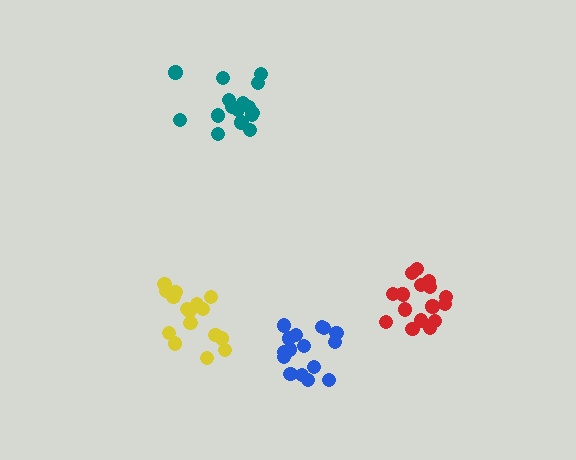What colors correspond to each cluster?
The clusters are colored: red, blue, teal, yellow.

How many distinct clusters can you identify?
There are 4 distinct clusters.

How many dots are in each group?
Group 1: 17 dots, Group 2: 16 dots, Group 3: 16 dots, Group 4: 16 dots (65 total).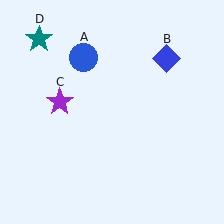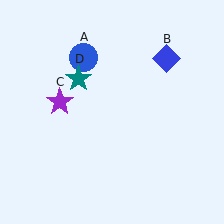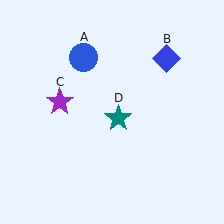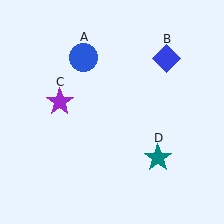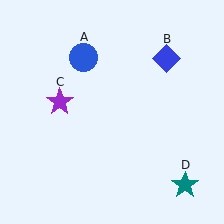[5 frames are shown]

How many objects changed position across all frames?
1 object changed position: teal star (object D).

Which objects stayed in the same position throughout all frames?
Blue circle (object A) and blue diamond (object B) and purple star (object C) remained stationary.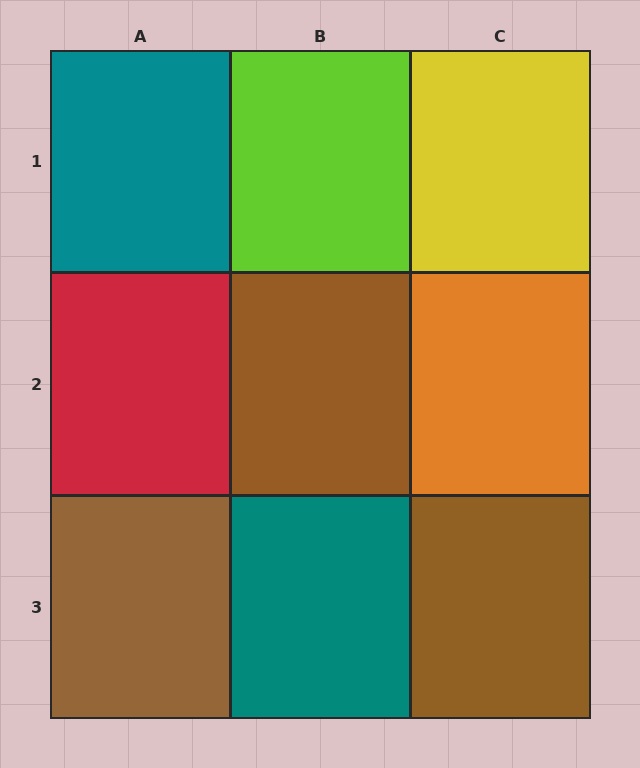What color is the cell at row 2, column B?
Brown.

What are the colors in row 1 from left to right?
Teal, lime, yellow.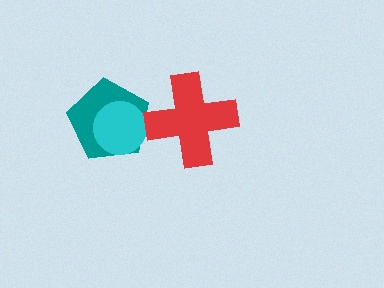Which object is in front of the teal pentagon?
The cyan circle is in front of the teal pentagon.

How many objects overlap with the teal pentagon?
1 object overlaps with the teal pentagon.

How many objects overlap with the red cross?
0 objects overlap with the red cross.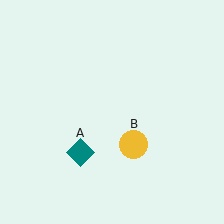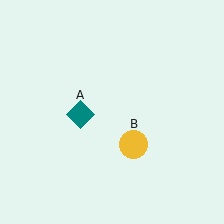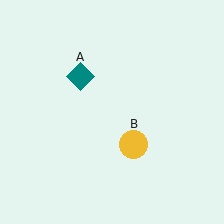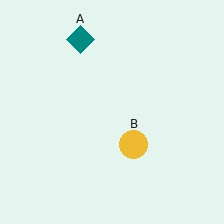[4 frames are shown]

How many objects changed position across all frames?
1 object changed position: teal diamond (object A).